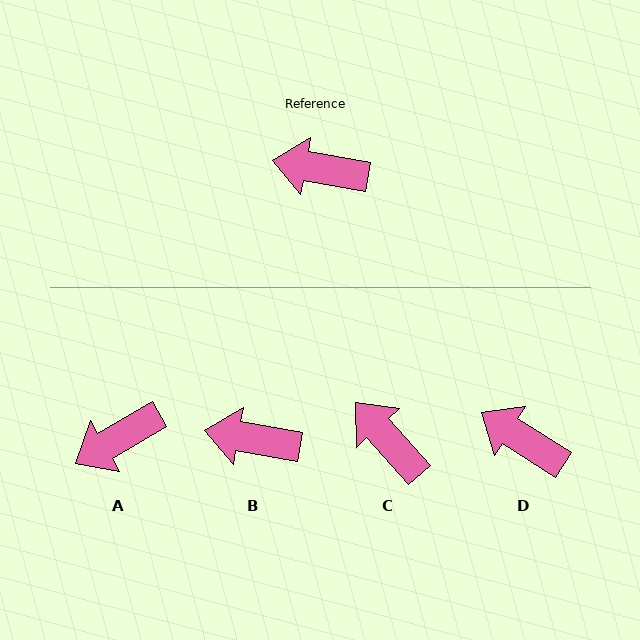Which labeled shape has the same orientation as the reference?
B.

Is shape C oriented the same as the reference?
No, it is off by about 38 degrees.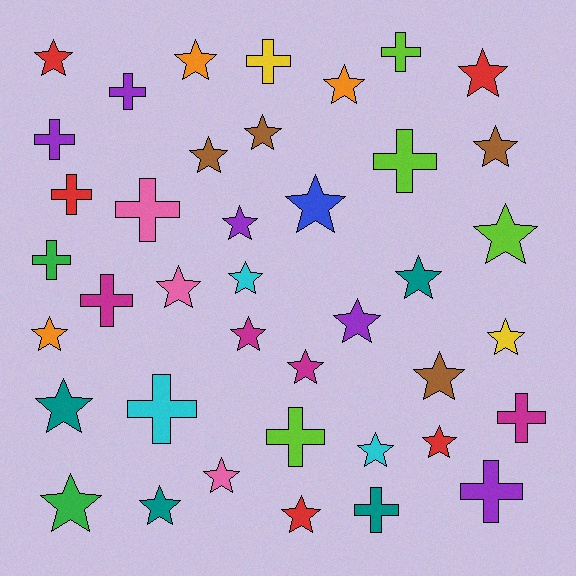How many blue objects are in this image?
There is 1 blue object.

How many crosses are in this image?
There are 14 crosses.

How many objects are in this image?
There are 40 objects.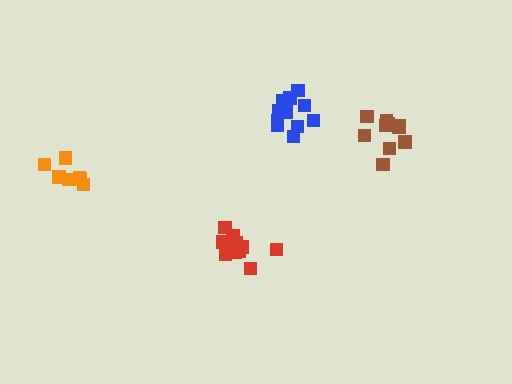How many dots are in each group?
Group 1: 13 dots, Group 2: 11 dots, Group 3: 12 dots, Group 4: 7 dots (43 total).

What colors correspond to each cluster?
The clusters are colored: red, brown, blue, orange.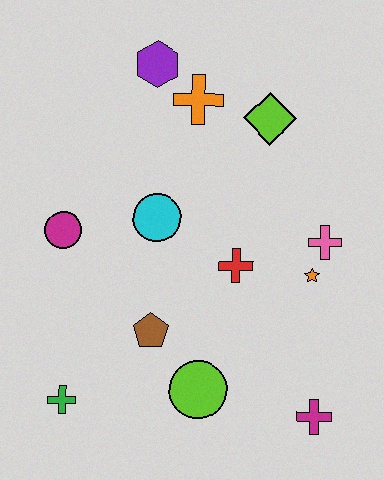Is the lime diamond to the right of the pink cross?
No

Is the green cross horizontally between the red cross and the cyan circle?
No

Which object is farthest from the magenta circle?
The magenta cross is farthest from the magenta circle.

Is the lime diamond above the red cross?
Yes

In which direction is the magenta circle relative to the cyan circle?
The magenta circle is to the left of the cyan circle.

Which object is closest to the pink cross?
The orange star is closest to the pink cross.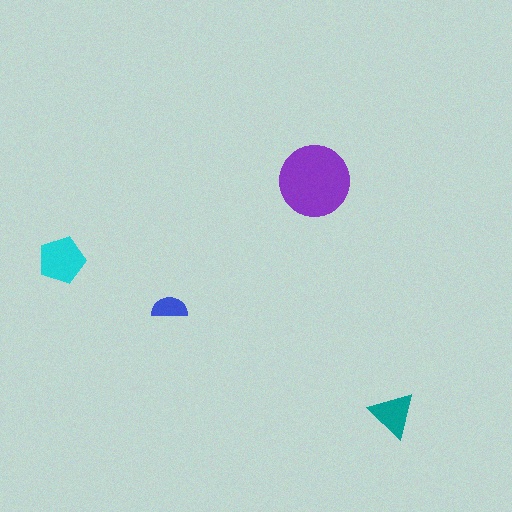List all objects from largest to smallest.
The purple circle, the cyan pentagon, the teal triangle, the blue semicircle.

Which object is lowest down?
The teal triangle is bottommost.